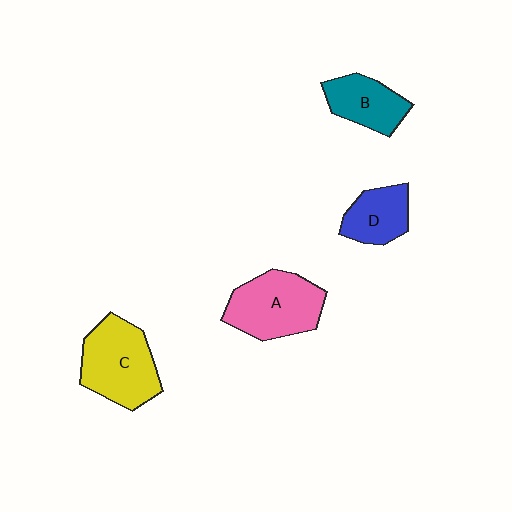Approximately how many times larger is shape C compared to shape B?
Approximately 1.6 times.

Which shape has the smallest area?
Shape D (blue).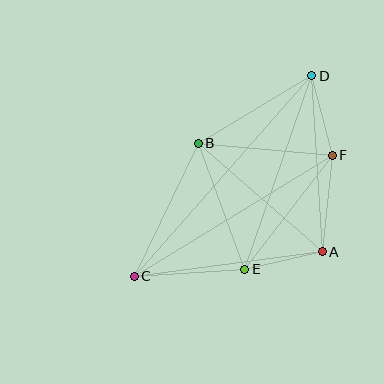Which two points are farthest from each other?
Points C and D are farthest from each other.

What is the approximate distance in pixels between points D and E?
The distance between D and E is approximately 205 pixels.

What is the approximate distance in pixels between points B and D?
The distance between B and D is approximately 132 pixels.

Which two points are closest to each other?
Points A and E are closest to each other.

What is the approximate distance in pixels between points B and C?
The distance between B and C is approximately 148 pixels.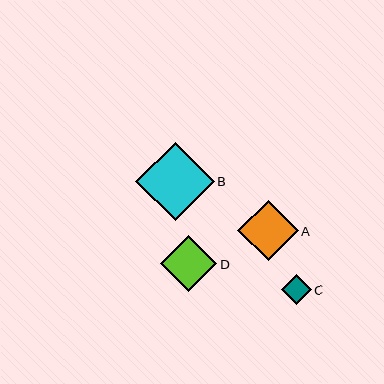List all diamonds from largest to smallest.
From largest to smallest: B, A, D, C.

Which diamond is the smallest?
Diamond C is the smallest with a size of approximately 30 pixels.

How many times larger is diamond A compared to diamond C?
Diamond A is approximately 2.0 times the size of diamond C.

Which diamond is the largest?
Diamond B is the largest with a size of approximately 78 pixels.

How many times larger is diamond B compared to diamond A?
Diamond B is approximately 1.3 times the size of diamond A.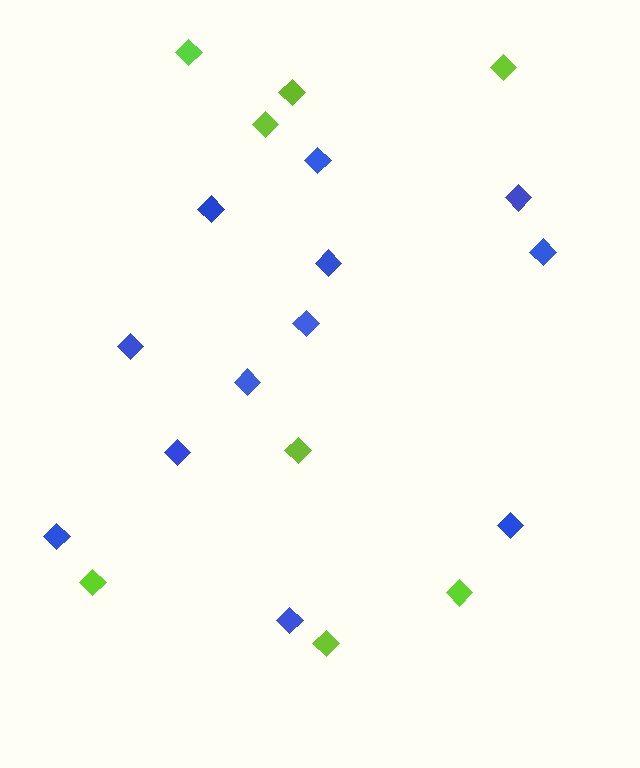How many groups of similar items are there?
There are 2 groups: one group of lime diamonds (8) and one group of blue diamonds (12).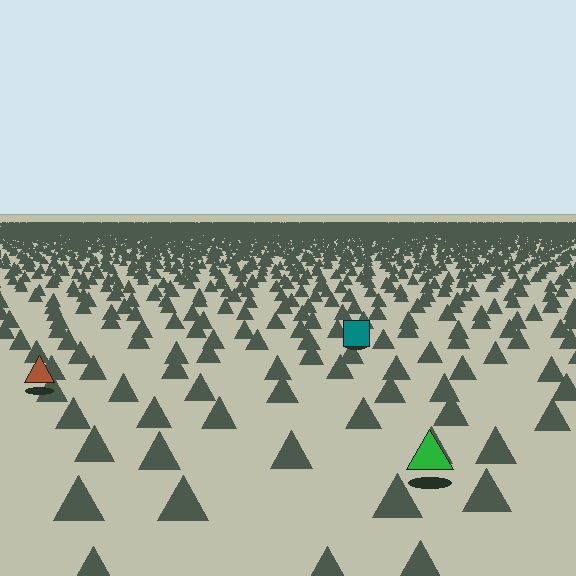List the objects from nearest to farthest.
From nearest to farthest: the green triangle, the brown triangle, the teal square.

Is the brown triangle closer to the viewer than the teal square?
Yes. The brown triangle is closer — you can tell from the texture gradient: the ground texture is coarser near it.